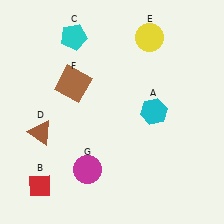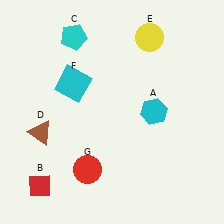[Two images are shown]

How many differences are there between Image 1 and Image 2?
There are 2 differences between the two images.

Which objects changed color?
F changed from brown to cyan. G changed from magenta to red.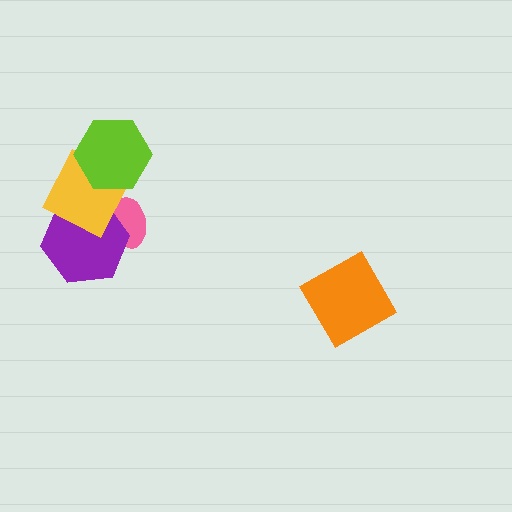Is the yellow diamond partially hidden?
Yes, it is partially covered by another shape.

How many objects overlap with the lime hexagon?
1 object overlaps with the lime hexagon.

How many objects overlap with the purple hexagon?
2 objects overlap with the purple hexagon.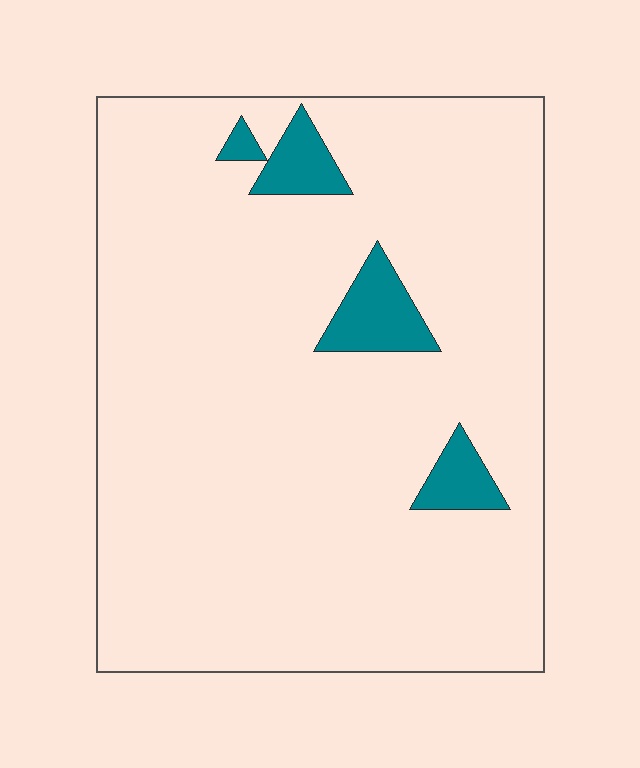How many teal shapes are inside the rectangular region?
4.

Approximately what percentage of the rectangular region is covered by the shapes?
Approximately 5%.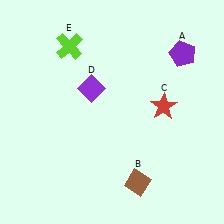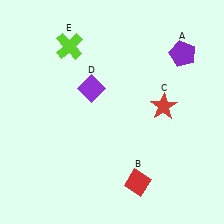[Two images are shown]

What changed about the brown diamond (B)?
In Image 1, B is brown. In Image 2, it changed to red.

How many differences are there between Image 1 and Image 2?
There is 1 difference between the two images.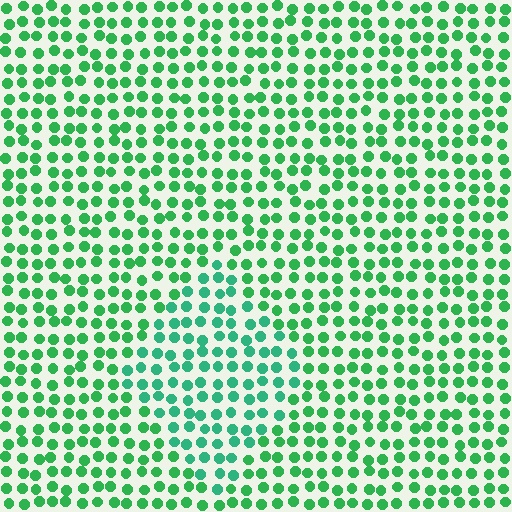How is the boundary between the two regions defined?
The boundary is defined purely by a slight shift in hue (about 22 degrees). Spacing, size, and orientation are identical on both sides.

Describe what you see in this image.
The image is filled with small green elements in a uniform arrangement. A diamond-shaped region is visible where the elements are tinted to a slightly different hue, forming a subtle color boundary.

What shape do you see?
I see a diamond.